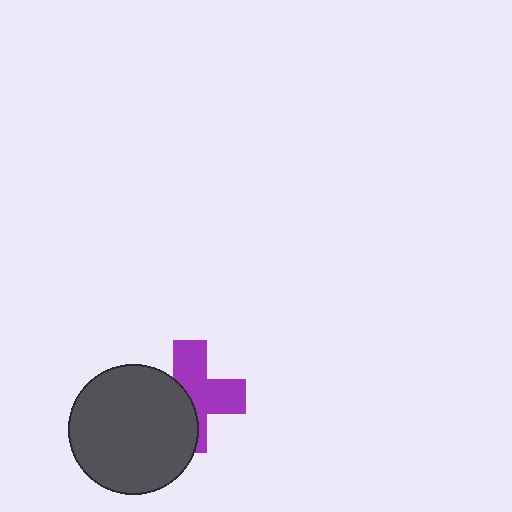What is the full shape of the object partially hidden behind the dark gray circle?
The partially hidden object is a purple cross.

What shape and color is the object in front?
The object in front is a dark gray circle.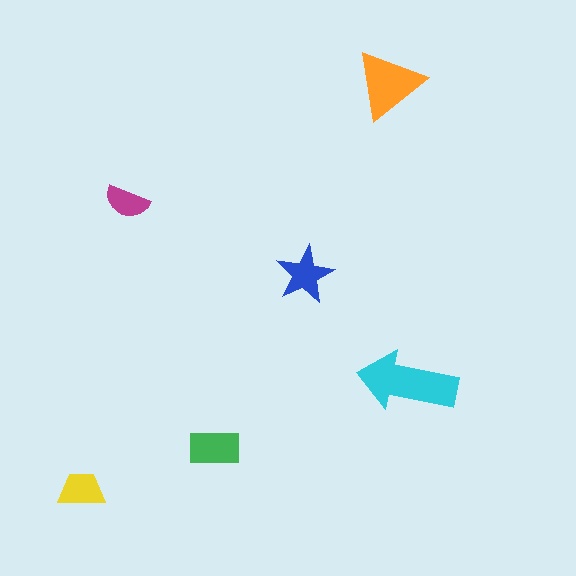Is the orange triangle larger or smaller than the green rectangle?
Larger.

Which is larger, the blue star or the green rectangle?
The green rectangle.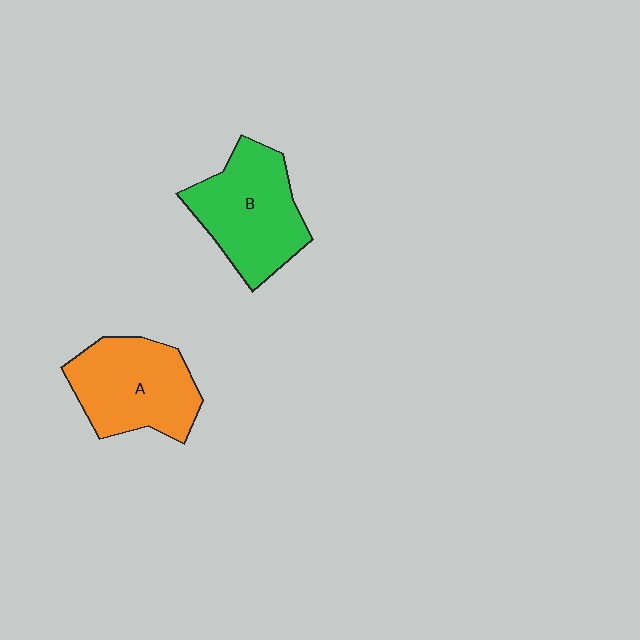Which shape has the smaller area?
Shape A (orange).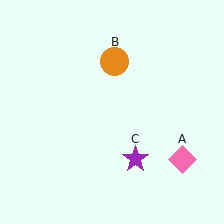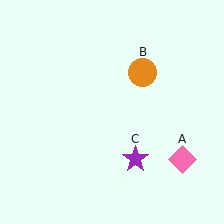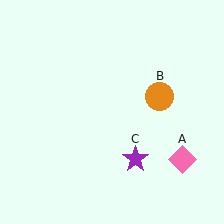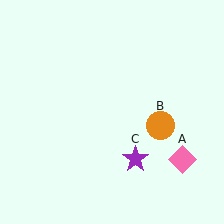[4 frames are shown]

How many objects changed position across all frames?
1 object changed position: orange circle (object B).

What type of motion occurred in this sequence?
The orange circle (object B) rotated clockwise around the center of the scene.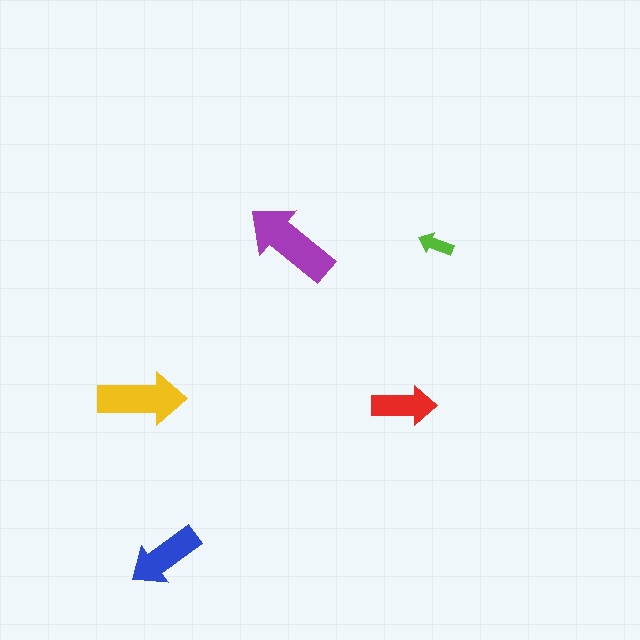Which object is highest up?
The purple arrow is topmost.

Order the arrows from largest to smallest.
the purple one, the yellow one, the blue one, the red one, the lime one.